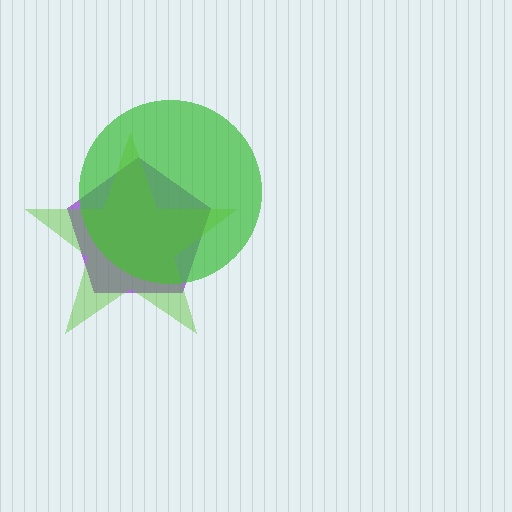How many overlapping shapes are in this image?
There are 3 overlapping shapes in the image.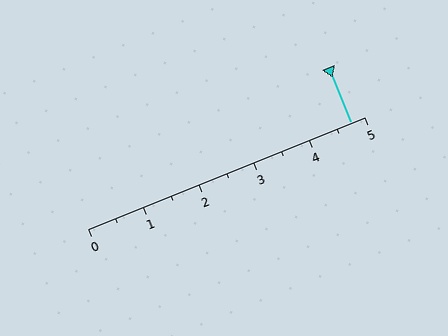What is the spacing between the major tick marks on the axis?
The major ticks are spaced 1 apart.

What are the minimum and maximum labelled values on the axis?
The axis runs from 0 to 5.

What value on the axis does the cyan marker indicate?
The marker indicates approximately 4.8.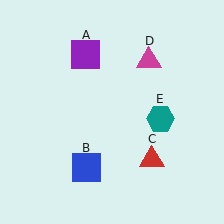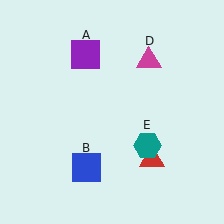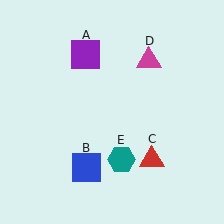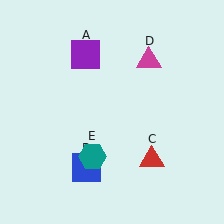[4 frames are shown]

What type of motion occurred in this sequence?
The teal hexagon (object E) rotated clockwise around the center of the scene.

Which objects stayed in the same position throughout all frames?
Purple square (object A) and blue square (object B) and red triangle (object C) and magenta triangle (object D) remained stationary.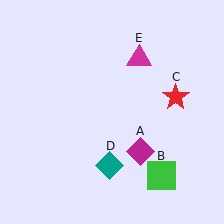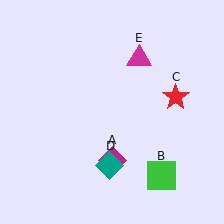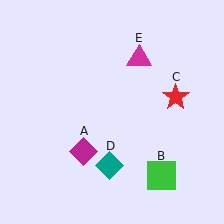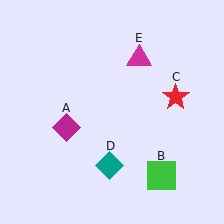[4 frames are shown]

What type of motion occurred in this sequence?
The magenta diamond (object A) rotated clockwise around the center of the scene.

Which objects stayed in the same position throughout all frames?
Green square (object B) and red star (object C) and teal diamond (object D) and magenta triangle (object E) remained stationary.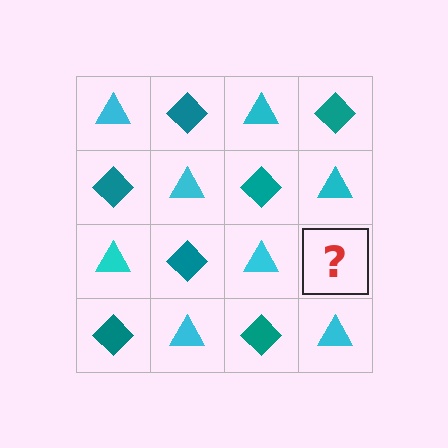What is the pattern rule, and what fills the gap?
The rule is that it alternates cyan triangle and teal diamond in a checkerboard pattern. The gap should be filled with a teal diamond.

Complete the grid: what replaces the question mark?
The question mark should be replaced with a teal diamond.